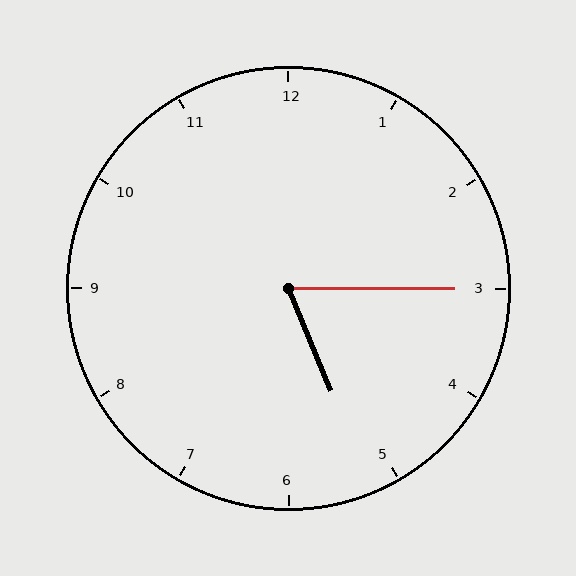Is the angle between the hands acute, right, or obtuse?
It is acute.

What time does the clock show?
5:15.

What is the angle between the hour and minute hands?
Approximately 68 degrees.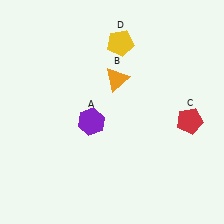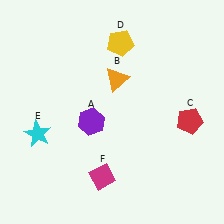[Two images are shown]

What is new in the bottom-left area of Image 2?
A magenta diamond (F) was added in the bottom-left area of Image 2.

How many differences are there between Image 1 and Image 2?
There are 2 differences between the two images.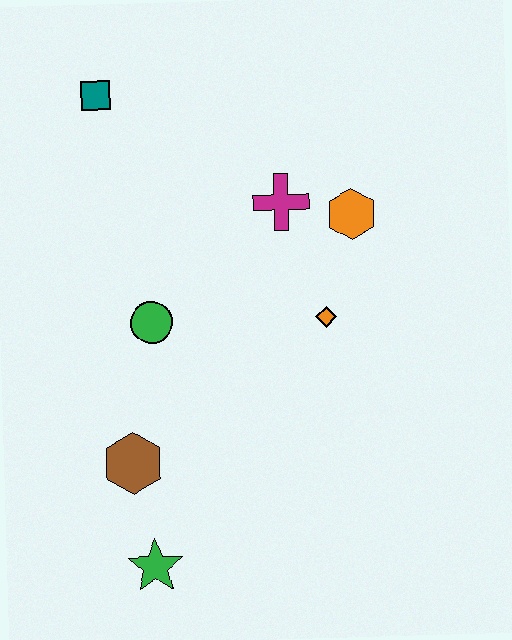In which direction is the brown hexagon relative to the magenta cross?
The brown hexagon is below the magenta cross.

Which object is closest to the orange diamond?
The orange hexagon is closest to the orange diamond.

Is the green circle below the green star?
No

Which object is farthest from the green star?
The teal square is farthest from the green star.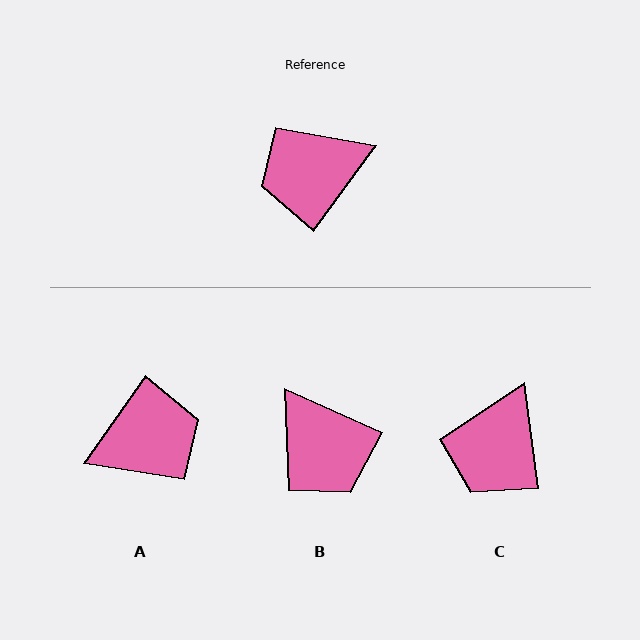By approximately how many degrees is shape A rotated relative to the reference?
Approximately 179 degrees clockwise.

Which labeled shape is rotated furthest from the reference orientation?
A, about 179 degrees away.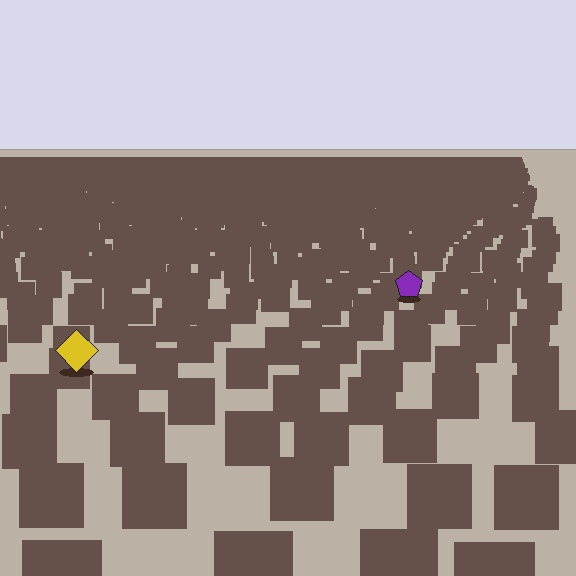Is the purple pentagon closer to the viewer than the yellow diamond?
No. The yellow diamond is closer — you can tell from the texture gradient: the ground texture is coarser near it.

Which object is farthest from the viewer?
The purple pentagon is farthest from the viewer. It appears smaller and the ground texture around it is denser.